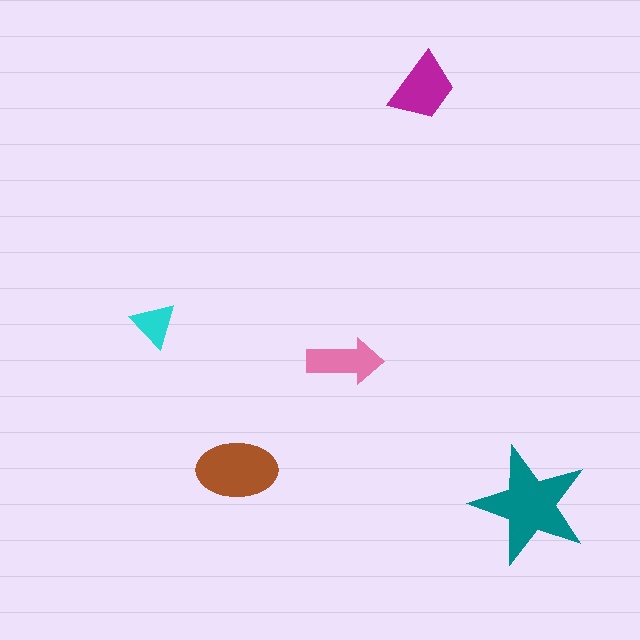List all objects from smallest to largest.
The cyan triangle, the pink arrow, the magenta trapezoid, the brown ellipse, the teal star.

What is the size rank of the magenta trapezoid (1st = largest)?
3rd.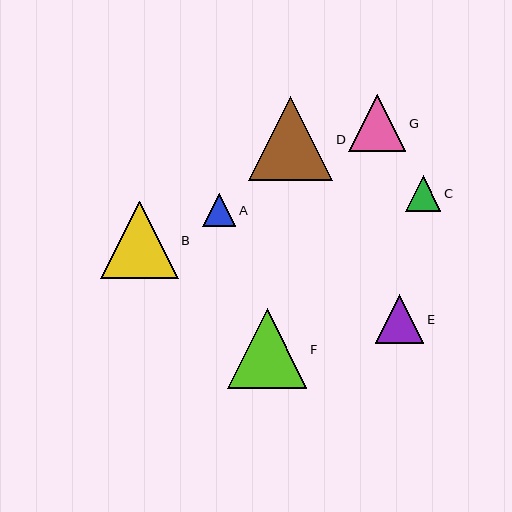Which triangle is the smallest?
Triangle A is the smallest with a size of approximately 33 pixels.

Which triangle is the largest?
Triangle D is the largest with a size of approximately 84 pixels.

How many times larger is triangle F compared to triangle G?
Triangle F is approximately 1.4 times the size of triangle G.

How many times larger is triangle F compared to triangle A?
Triangle F is approximately 2.4 times the size of triangle A.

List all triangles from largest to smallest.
From largest to smallest: D, F, B, G, E, C, A.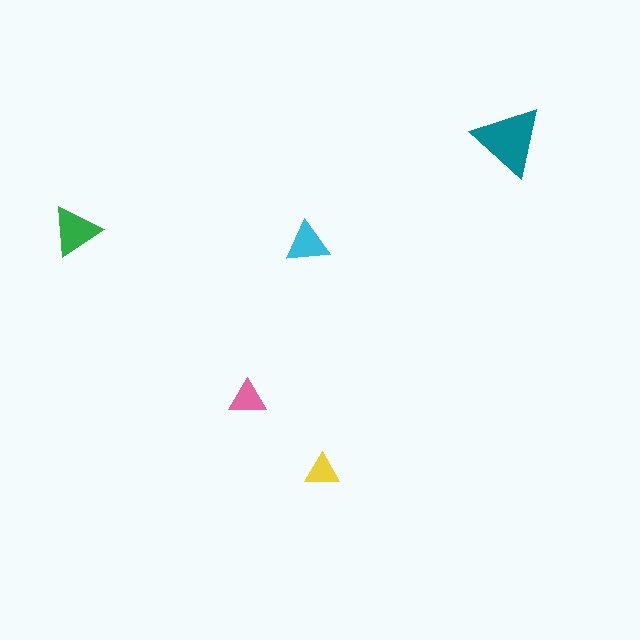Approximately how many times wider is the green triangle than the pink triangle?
About 1.5 times wider.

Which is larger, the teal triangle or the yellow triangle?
The teal one.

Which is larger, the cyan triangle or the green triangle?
The green one.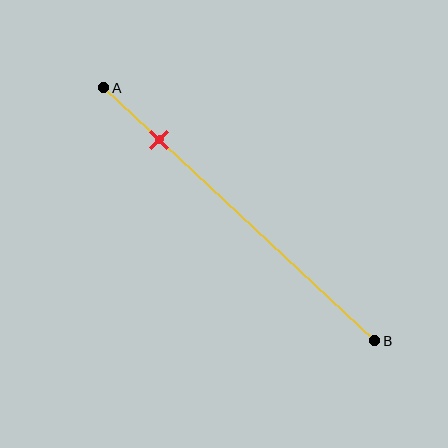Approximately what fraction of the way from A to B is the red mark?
The red mark is approximately 20% of the way from A to B.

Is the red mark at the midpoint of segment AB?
No, the mark is at about 20% from A, not at the 50% midpoint.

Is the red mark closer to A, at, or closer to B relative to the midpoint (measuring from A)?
The red mark is closer to point A than the midpoint of segment AB.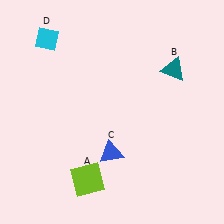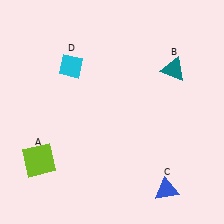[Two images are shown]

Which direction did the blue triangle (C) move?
The blue triangle (C) moved right.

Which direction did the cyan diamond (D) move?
The cyan diamond (D) moved down.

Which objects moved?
The objects that moved are: the lime square (A), the blue triangle (C), the cyan diamond (D).